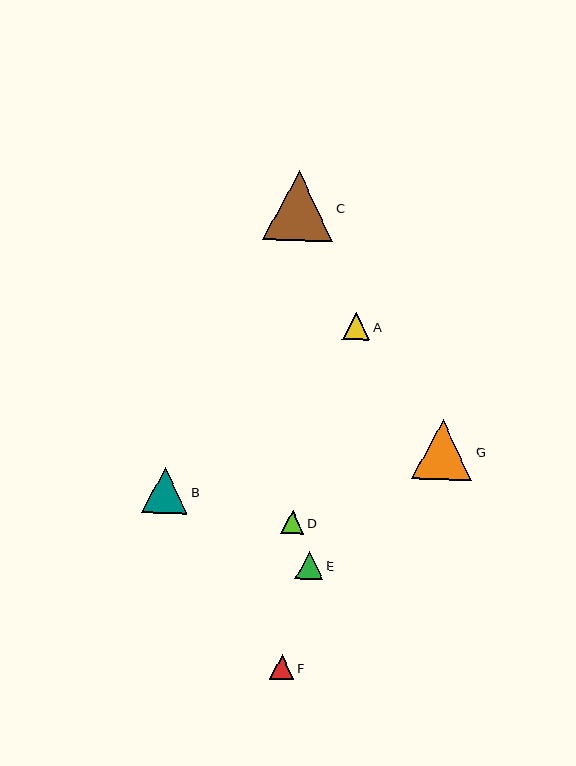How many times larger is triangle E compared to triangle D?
Triangle E is approximately 1.2 times the size of triangle D.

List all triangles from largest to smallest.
From largest to smallest: C, G, B, E, A, F, D.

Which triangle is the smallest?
Triangle D is the smallest with a size of approximately 23 pixels.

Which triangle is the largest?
Triangle C is the largest with a size of approximately 70 pixels.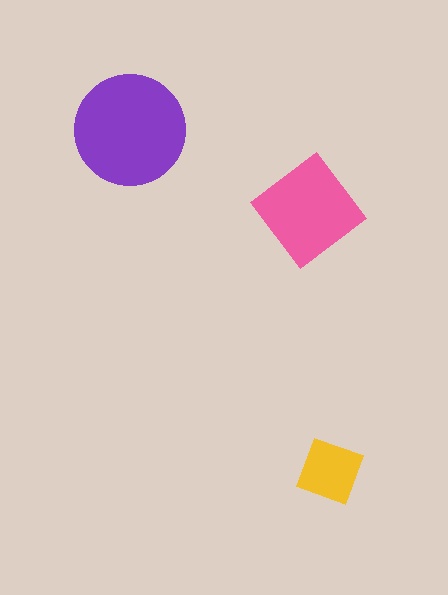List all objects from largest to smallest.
The purple circle, the pink diamond, the yellow square.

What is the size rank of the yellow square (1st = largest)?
3rd.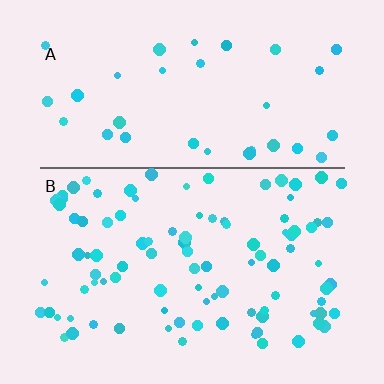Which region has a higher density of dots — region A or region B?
B (the bottom).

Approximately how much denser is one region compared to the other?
Approximately 2.7× — region B over region A.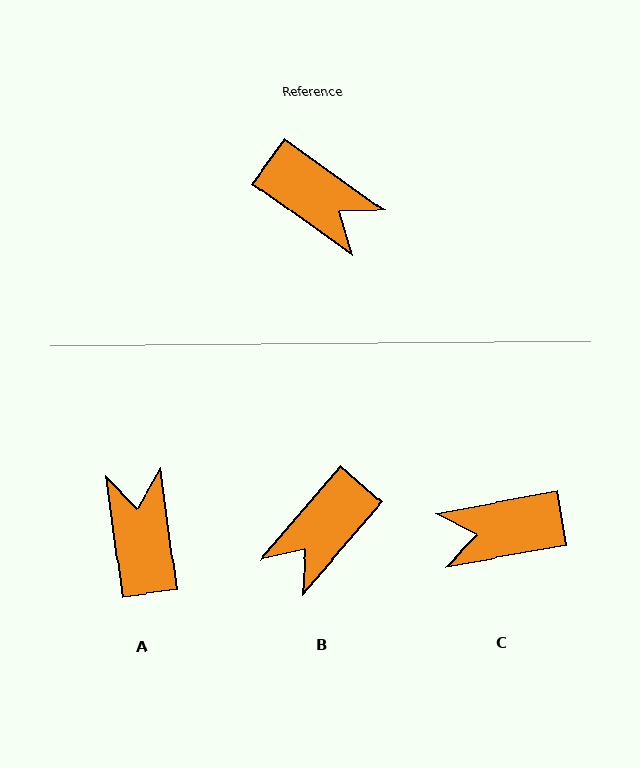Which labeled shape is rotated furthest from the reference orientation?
C, about 134 degrees away.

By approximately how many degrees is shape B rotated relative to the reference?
Approximately 95 degrees clockwise.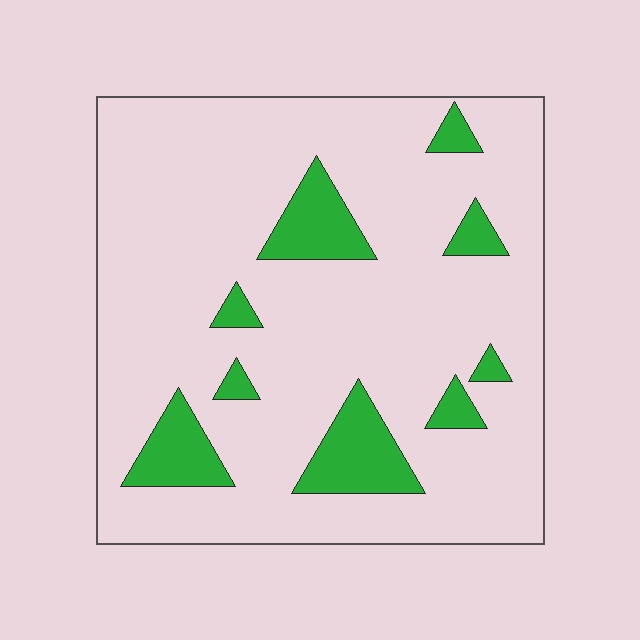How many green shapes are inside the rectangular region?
9.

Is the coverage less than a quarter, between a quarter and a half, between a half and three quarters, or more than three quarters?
Less than a quarter.